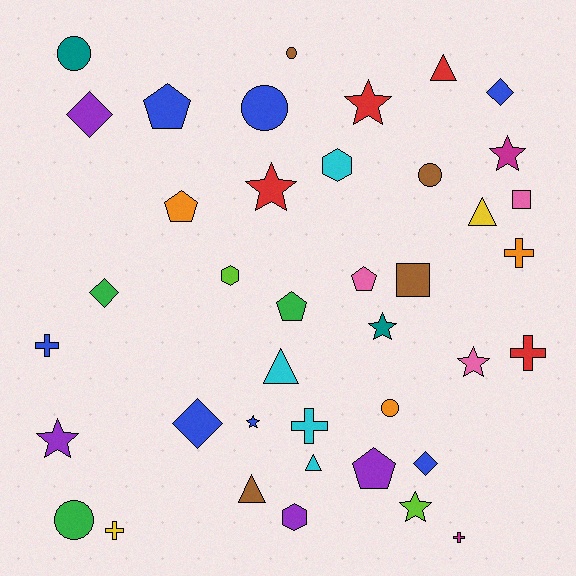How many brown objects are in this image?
There are 4 brown objects.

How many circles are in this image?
There are 6 circles.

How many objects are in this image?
There are 40 objects.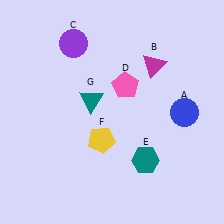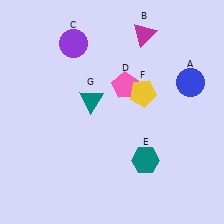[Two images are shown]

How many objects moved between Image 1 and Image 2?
3 objects moved between the two images.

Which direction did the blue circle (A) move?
The blue circle (A) moved up.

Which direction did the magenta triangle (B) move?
The magenta triangle (B) moved up.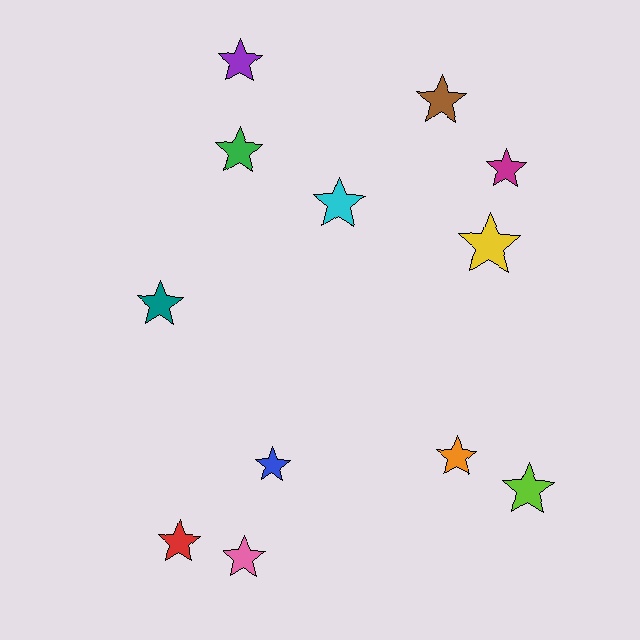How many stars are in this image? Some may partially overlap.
There are 12 stars.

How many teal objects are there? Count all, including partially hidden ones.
There is 1 teal object.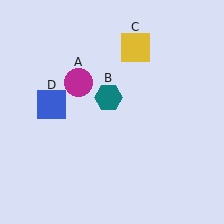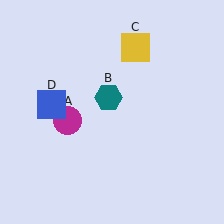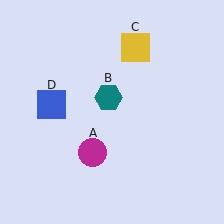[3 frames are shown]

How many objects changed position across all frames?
1 object changed position: magenta circle (object A).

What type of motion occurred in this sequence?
The magenta circle (object A) rotated counterclockwise around the center of the scene.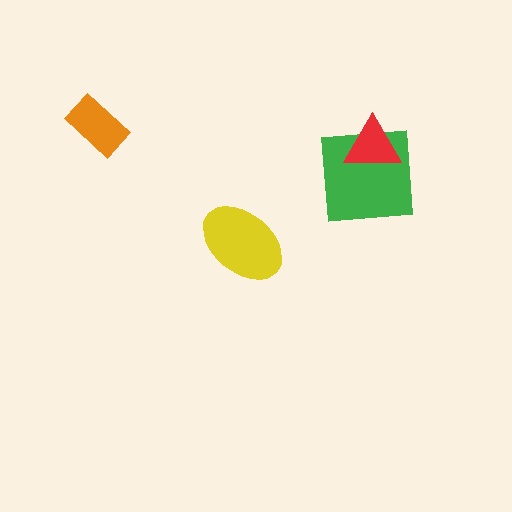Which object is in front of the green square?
The red triangle is in front of the green square.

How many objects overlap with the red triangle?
1 object overlaps with the red triangle.